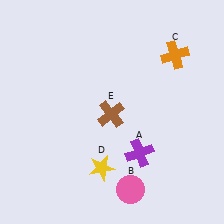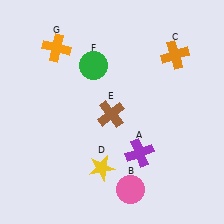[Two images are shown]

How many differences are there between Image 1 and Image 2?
There are 2 differences between the two images.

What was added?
A green circle (F), an orange cross (G) were added in Image 2.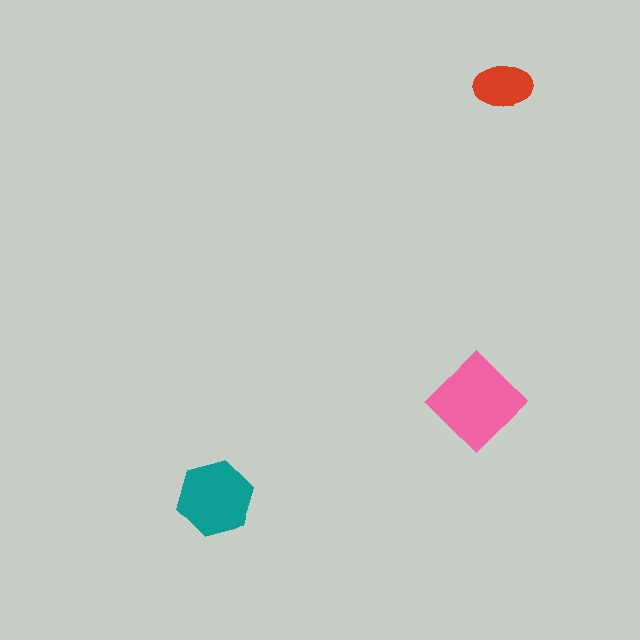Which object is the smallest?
The red ellipse.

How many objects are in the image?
There are 3 objects in the image.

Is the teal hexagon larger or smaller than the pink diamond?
Smaller.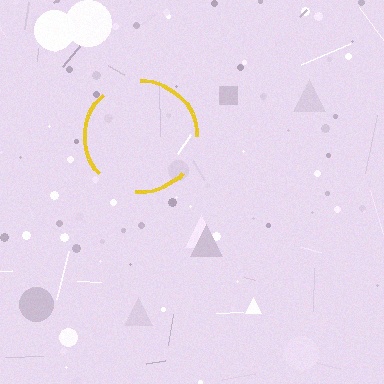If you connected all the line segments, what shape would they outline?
They would outline a circle.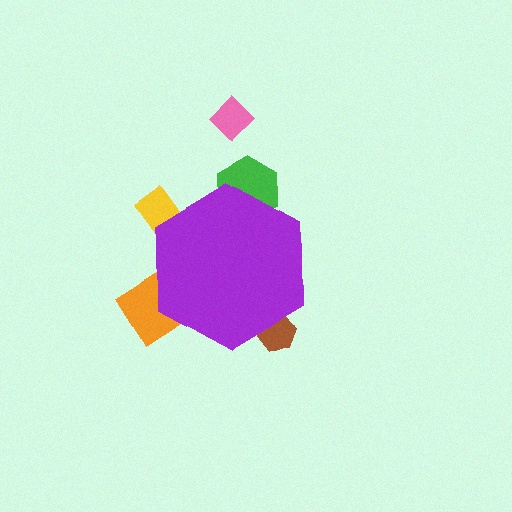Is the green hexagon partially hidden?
Yes, the green hexagon is partially hidden behind the purple hexagon.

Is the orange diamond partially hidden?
Yes, the orange diamond is partially hidden behind the purple hexagon.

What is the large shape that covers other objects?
A purple hexagon.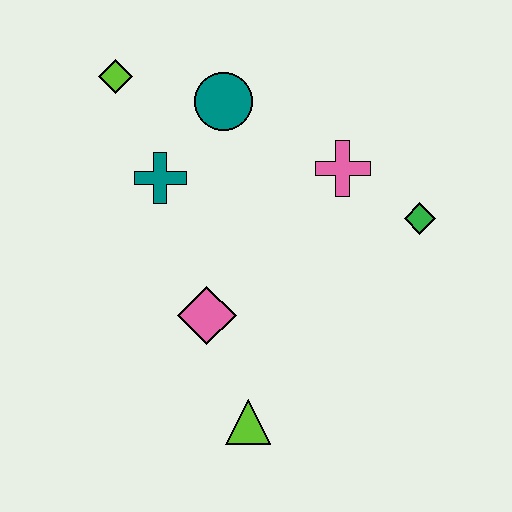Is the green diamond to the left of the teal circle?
No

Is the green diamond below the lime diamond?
Yes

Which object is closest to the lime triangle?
The pink diamond is closest to the lime triangle.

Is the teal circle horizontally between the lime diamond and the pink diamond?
No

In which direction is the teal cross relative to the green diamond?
The teal cross is to the left of the green diamond.